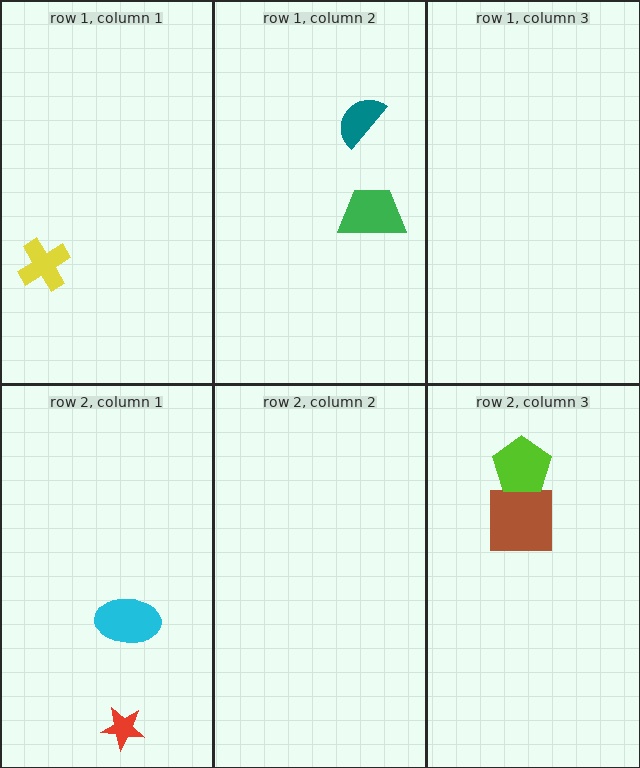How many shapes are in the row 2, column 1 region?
2.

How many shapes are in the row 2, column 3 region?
2.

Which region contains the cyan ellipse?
The row 2, column 1 region.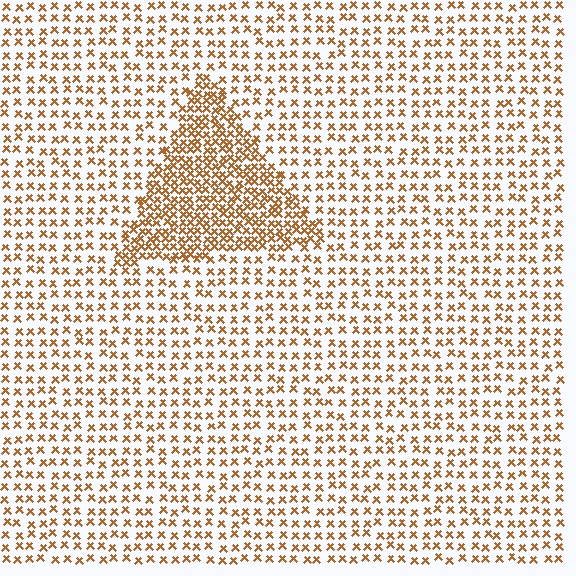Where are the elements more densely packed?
The elements are more densely packed inside the triangle boundary.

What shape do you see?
I see a triangle.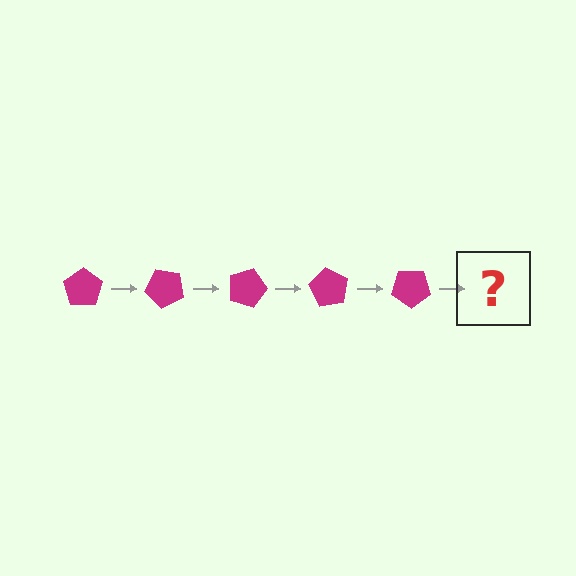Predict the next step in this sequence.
The next step is a magenta pentagon rotated 225 degrees.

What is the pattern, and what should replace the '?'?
The pattern is that the pentagon rotates 45 degrees each step. The '?' should be a magenta pentagon rotated 225 degrees.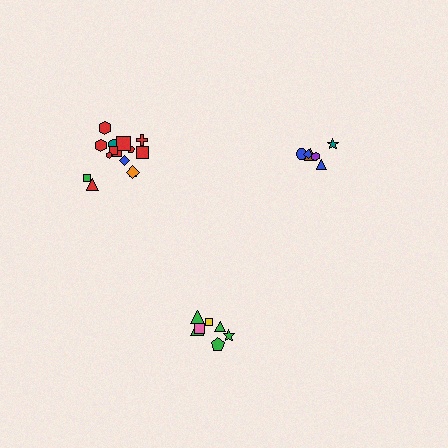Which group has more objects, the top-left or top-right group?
The top-left group.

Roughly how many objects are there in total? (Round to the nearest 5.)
Roughly 30 objects in total.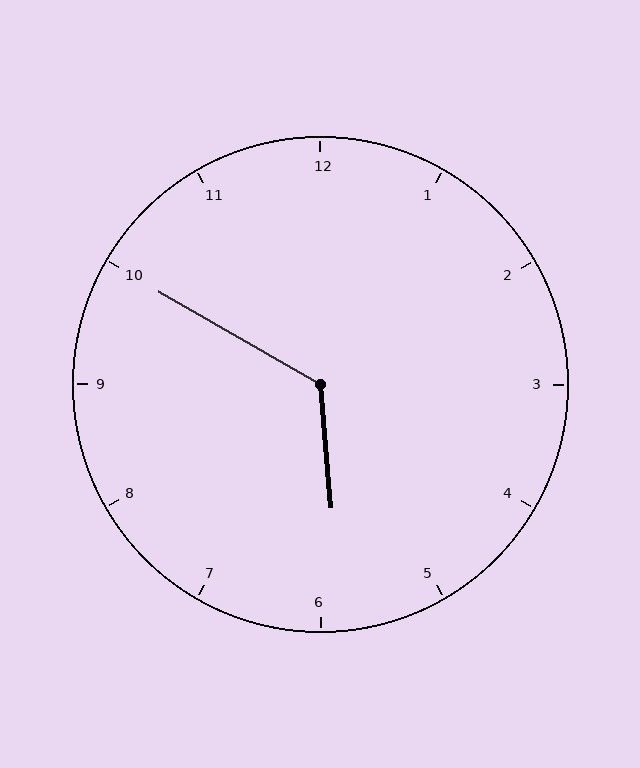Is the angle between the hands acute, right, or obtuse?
It is obtuse.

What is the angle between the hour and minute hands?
Approximately 125 degrees.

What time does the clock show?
5:50.